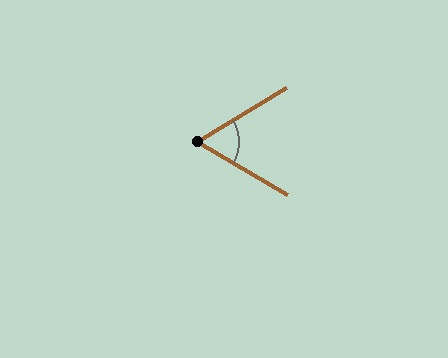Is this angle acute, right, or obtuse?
It is acute.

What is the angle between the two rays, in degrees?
Approximately 61 degrees.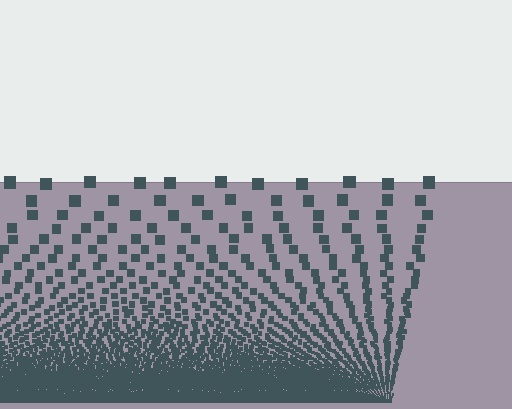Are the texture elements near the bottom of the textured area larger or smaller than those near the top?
Smaller. The gradient is inverted — elements near the bottom are smaller and denser.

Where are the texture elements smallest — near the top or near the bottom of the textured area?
Near the bottom.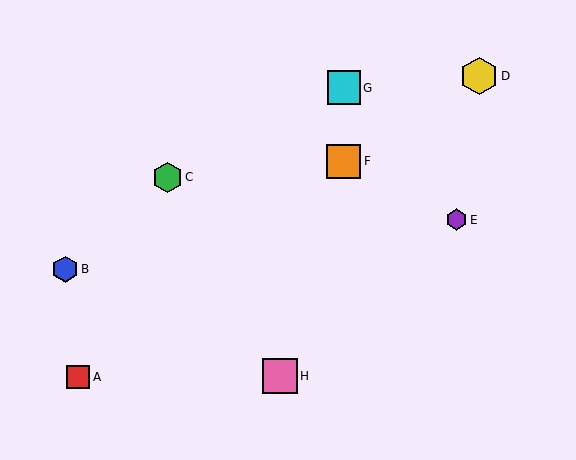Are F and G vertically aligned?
Yes, both are at x≈344.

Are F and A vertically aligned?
No, F is at x≈344 and A is at x≈78.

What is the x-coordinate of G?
Object G is at x≈344.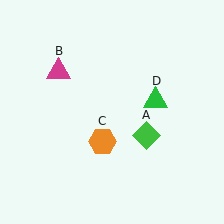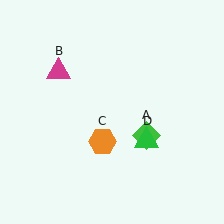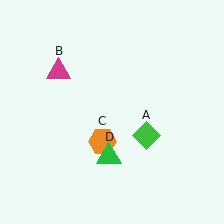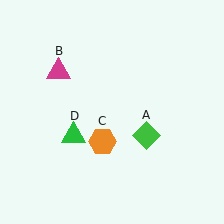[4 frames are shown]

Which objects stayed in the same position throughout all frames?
Green diamond (object A) and magenta triangle (object B) and orange hexagon (object C) remained stationary.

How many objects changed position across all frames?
1 object changed position: green triangle (object D).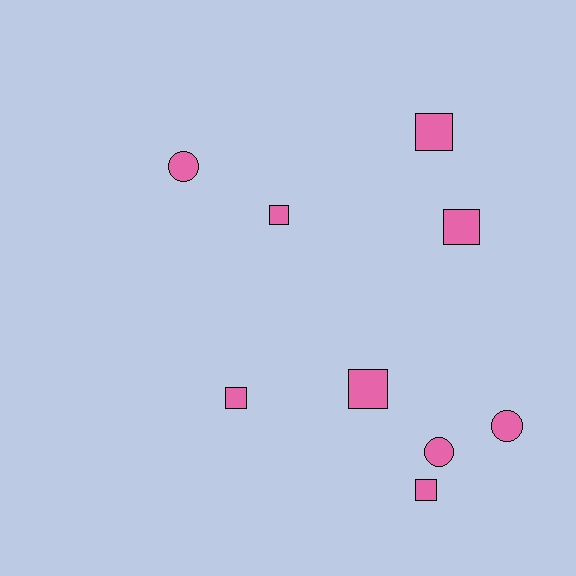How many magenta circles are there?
There are no magenta circles.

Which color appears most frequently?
Pink, with 9 objects.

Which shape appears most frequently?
Square, with 6 objects.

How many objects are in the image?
There are 9 objects.